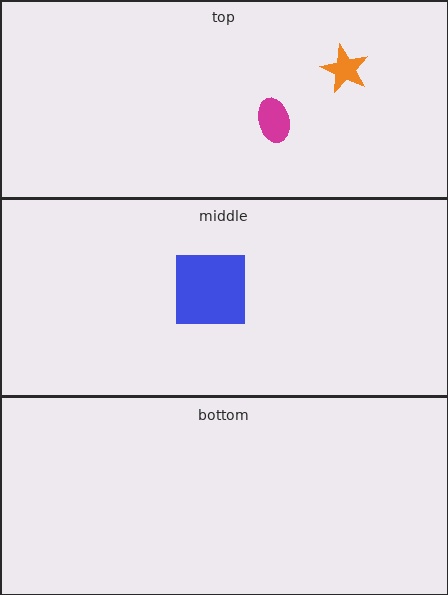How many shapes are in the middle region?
1.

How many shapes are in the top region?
2.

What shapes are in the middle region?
The blue square.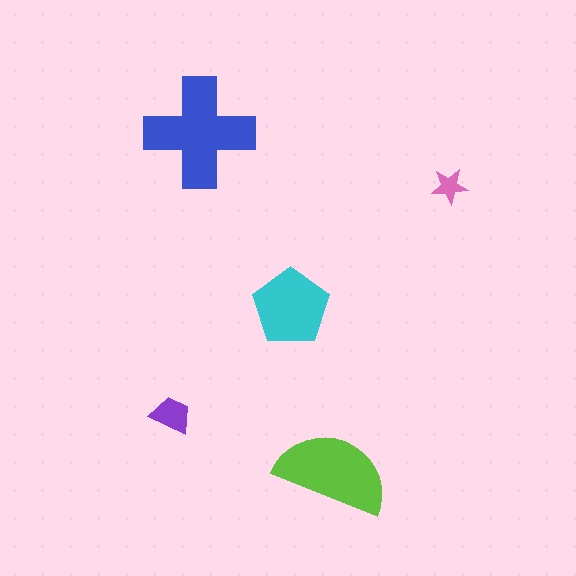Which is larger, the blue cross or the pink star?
The blue cross.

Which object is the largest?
The blue cross.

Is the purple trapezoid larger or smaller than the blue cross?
Smaller.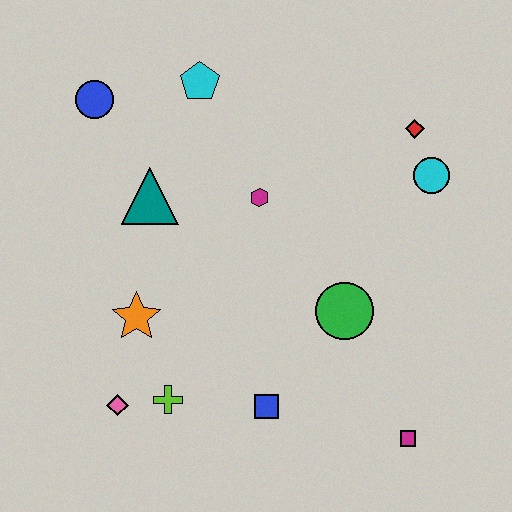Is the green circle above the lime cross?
Yes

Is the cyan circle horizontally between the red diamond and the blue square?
No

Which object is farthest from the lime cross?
The red diamond is farthest from the lime cross.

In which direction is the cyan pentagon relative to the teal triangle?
The cyan pentagon is above the teal triangle.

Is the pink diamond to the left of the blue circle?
No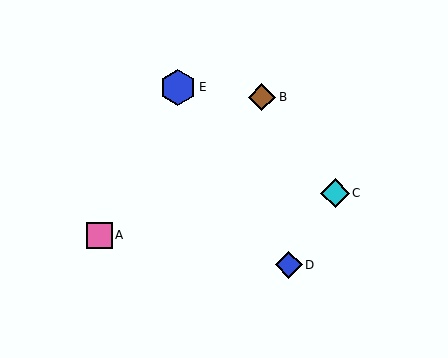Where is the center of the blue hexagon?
The center of the blue hexagon is at (178, 87).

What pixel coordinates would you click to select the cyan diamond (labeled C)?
Click at (335, 193) to select the cyan diamond C.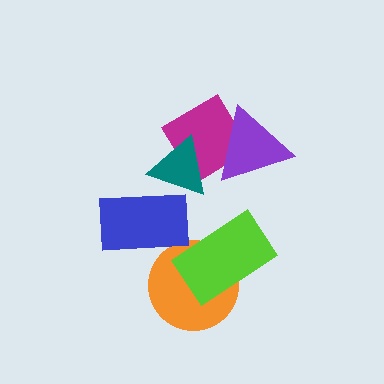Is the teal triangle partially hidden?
Yes, it is partially covered by another shape.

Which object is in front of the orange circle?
The lime rectangle is in front of the orange circle.